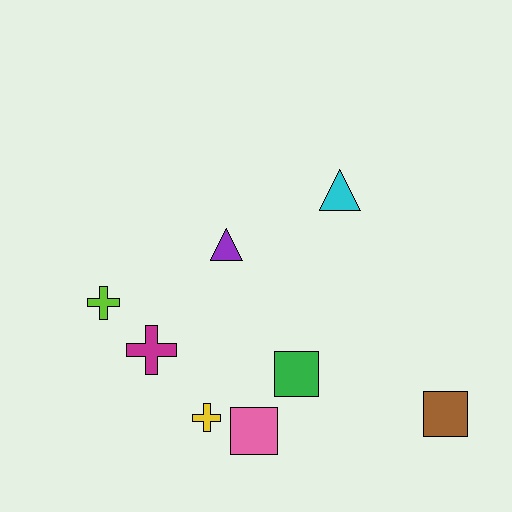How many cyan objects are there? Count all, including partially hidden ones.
There is 1 cyan object.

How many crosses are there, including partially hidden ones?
There are 3 crosses.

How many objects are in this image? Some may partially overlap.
There are 8 objects.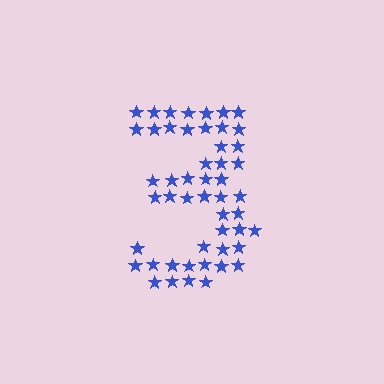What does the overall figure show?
The overall figure shows the digit 3.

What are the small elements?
The small elements are stars.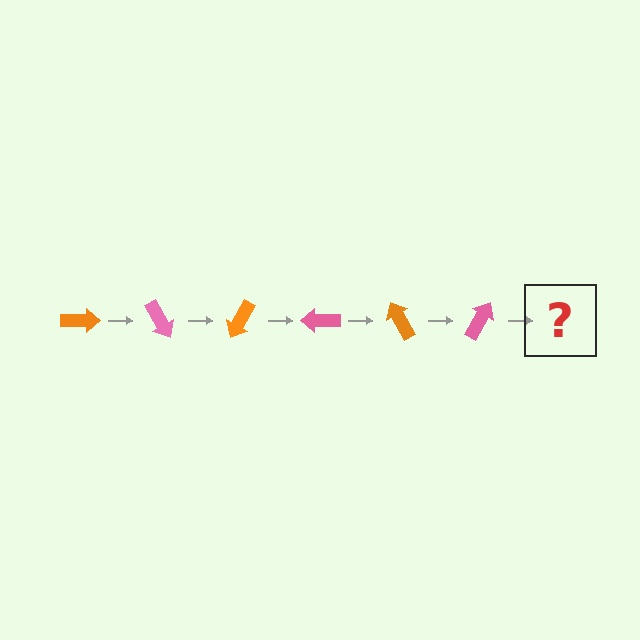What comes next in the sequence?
The next element should be an orange arrow, rotated 360 degrees from the start.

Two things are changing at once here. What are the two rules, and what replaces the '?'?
The two rules are that it rotates 60 degrees each step and the color cycles through orange and pink. The '?' should be an orange arrow, rotated 360 degrees from the start.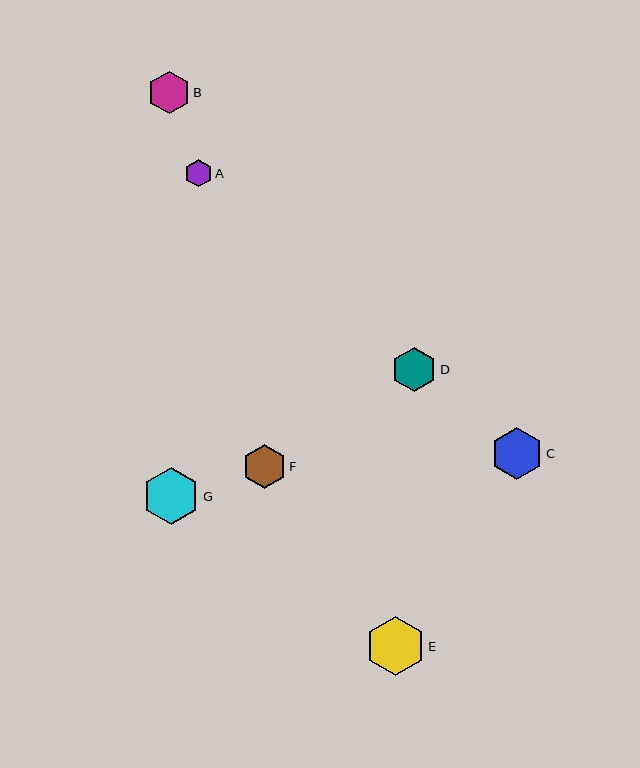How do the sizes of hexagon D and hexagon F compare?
Hexagon D and hexagon F are approximately the same size.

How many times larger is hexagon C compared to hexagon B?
Hexagon C is approximately 1.2 times the size of hexagon B.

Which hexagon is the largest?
Hexagon E is the largest with a size of approximately 59 pixels.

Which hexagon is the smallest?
Hexagon A is the smallest with a size of approximately 28 pixels.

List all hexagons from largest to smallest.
From largest to smallest: E, G, C, D, F, B, A.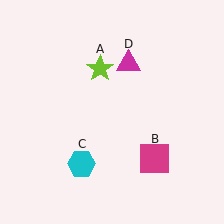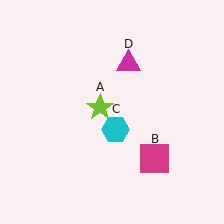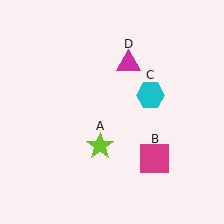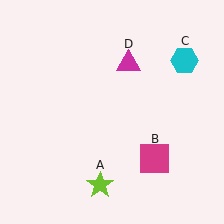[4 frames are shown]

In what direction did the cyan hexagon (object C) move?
The cyan hexagon (object C) moved up and to the right.